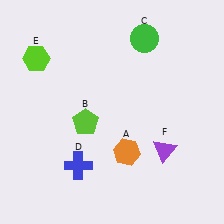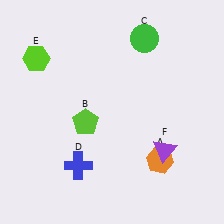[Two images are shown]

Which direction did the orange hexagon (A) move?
The orange hexagon (A) moved right.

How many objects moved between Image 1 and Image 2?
1 object moved between the two images.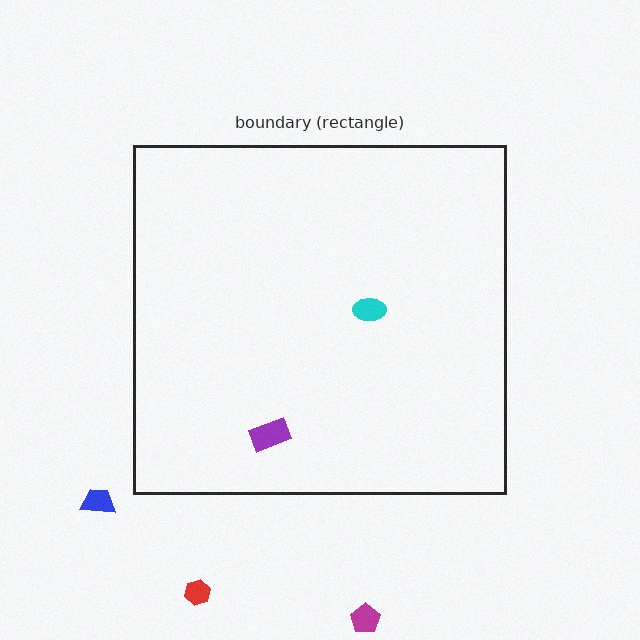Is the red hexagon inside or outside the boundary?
Outside.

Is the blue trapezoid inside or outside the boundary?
Outside.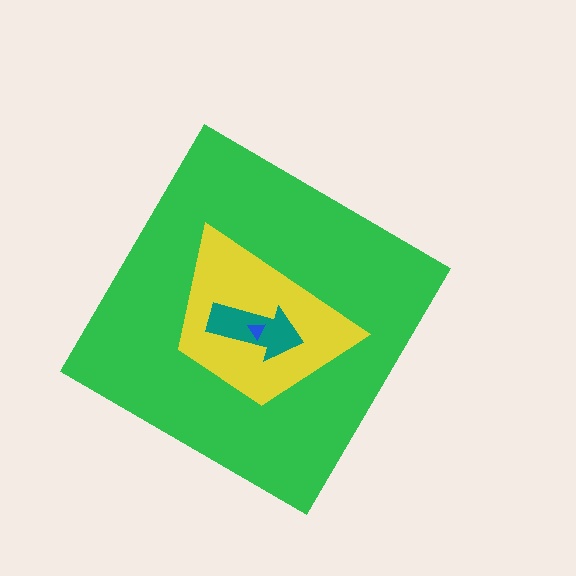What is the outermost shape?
The green diamond.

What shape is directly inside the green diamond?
The yellow trapezoid.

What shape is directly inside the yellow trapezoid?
The teal arrow.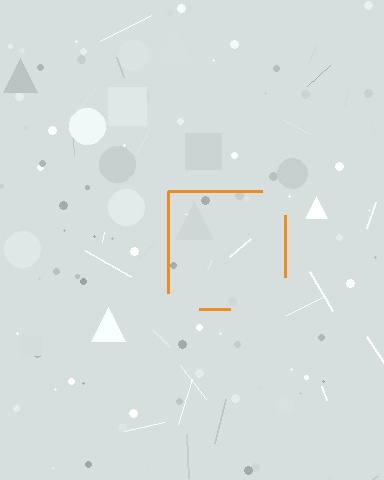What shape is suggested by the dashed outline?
The dashed outline suggests a square.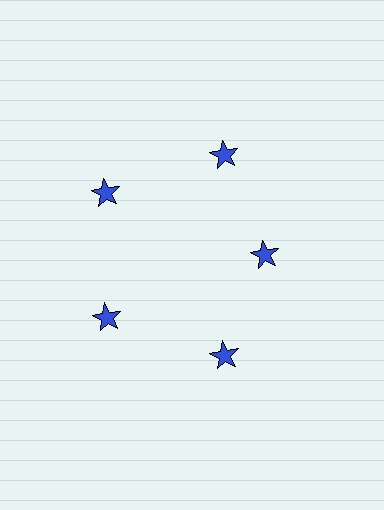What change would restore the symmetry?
The symmetry would be restored by moving it outward, back onto the ring so that all 5 stars sit at equal angles and equal distance from the center.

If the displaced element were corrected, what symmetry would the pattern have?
It would have 5-fold rotational symmetry — the pattern would map onto itself every 72 degrees.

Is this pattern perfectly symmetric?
No. The 5 blue stars are arranged in a ring, but one element near the 3 o'clock position is pulled inward toward the center, breaking the 5-fold rotational symmetry.